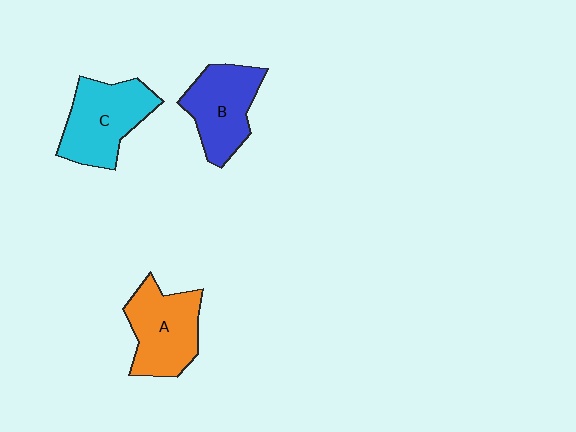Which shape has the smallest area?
Shape B (blue).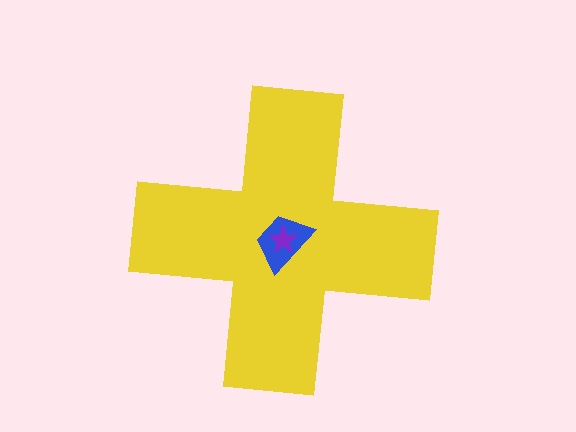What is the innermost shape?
The purple star.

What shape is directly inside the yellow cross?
The blue trapezoid.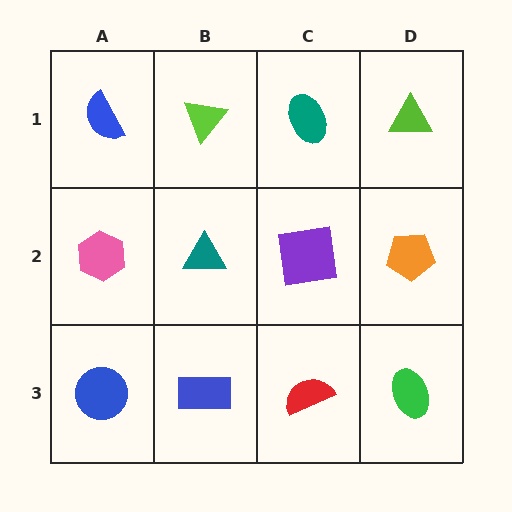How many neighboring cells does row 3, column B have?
3.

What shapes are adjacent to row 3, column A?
A pink hexagon (row 2, column A), a blue rectangle (row 3, column B).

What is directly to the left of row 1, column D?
A teal ellipse.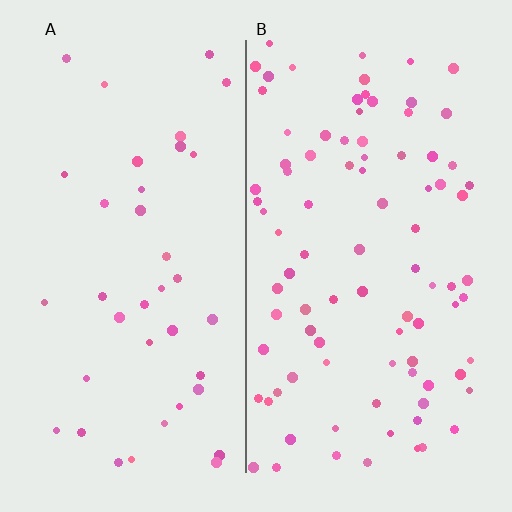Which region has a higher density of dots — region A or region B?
B (the right).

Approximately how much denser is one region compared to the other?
Approximately 2.3× — region B over region A.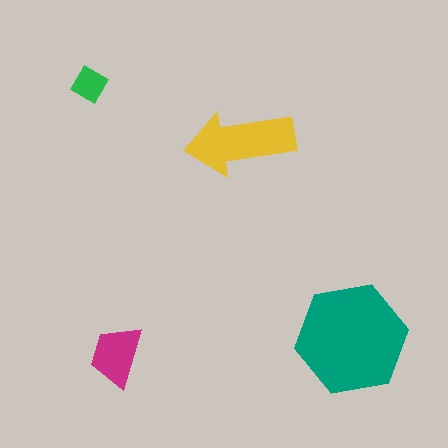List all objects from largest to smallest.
The teal hexagon, the yellow arrow, the magenta trapezoid, the green diamond.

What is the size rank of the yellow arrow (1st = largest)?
2nd.